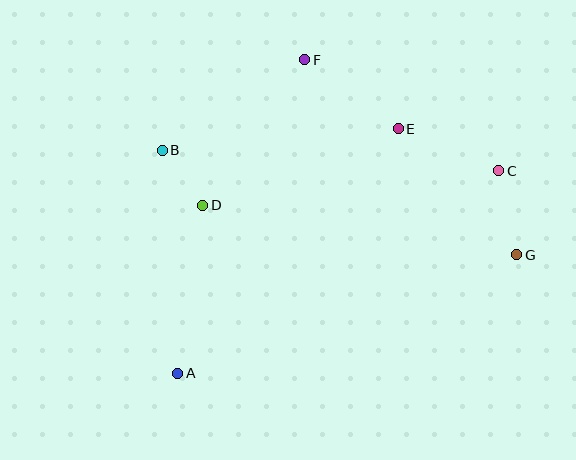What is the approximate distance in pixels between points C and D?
The distance between C and D is approximately 298 pixels.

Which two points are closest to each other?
Points B and D are closest to each other.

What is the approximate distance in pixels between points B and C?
The distance between B and C is approximately 337 pixels.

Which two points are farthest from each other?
Points A and C are farthest from each other.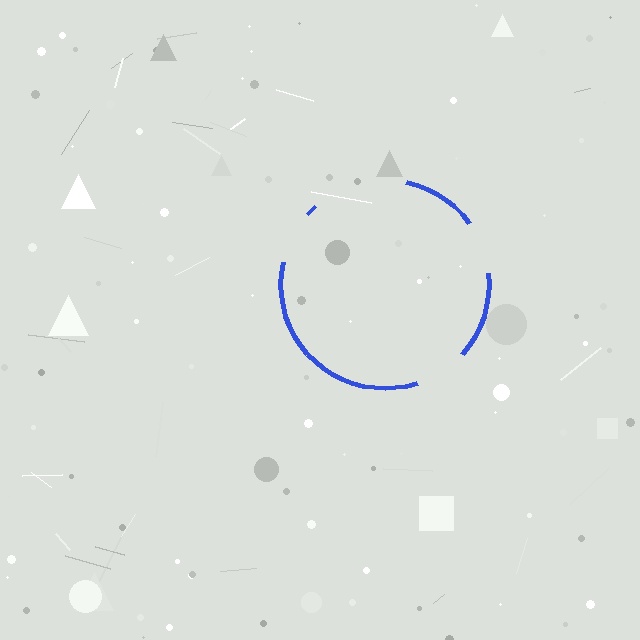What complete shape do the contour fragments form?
The contour fragments form a circle.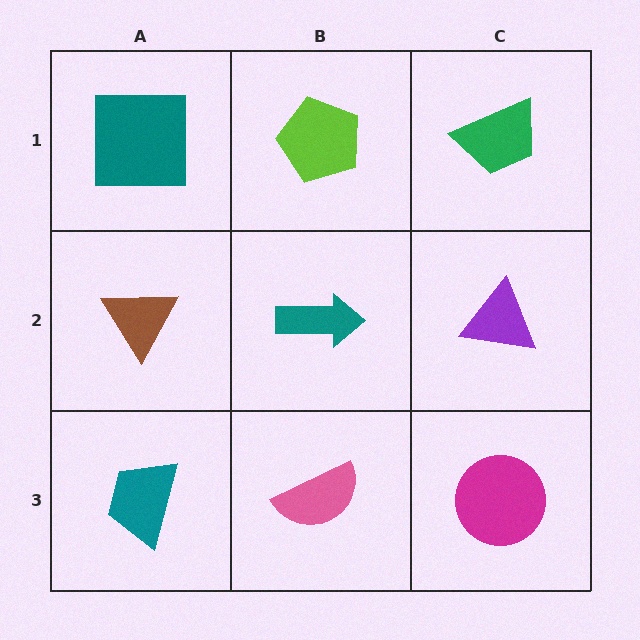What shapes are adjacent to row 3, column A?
A brown triangle (row 2, column A), a pink semicircle (row 3, column B).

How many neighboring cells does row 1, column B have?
3.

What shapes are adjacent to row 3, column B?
A teal arrow (row 2, column B), a teal trapezoid (row 3, column A), a magenta circle (row 3, column C).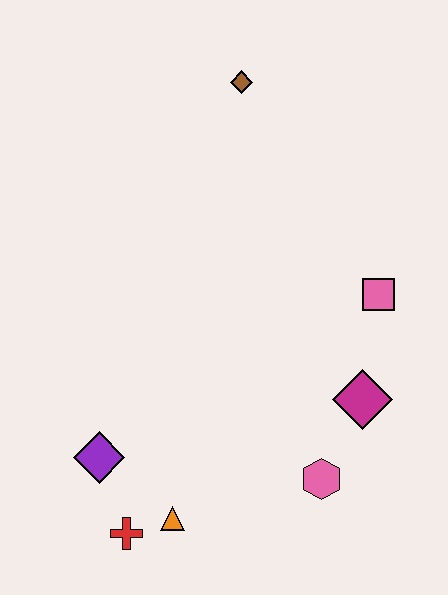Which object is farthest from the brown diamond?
The red cross is farthest from the brown diamond.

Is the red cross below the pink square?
Yes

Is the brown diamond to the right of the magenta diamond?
No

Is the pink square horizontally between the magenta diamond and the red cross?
No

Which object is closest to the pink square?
The magenta diamond is closest to the pink square.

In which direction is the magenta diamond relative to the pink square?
The magenta diamond is below the pink square.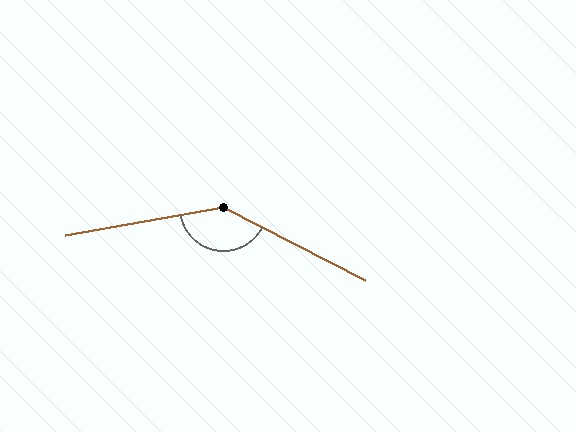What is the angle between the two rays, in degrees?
Approximately 143 degrees.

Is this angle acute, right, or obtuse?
It is obtuse.